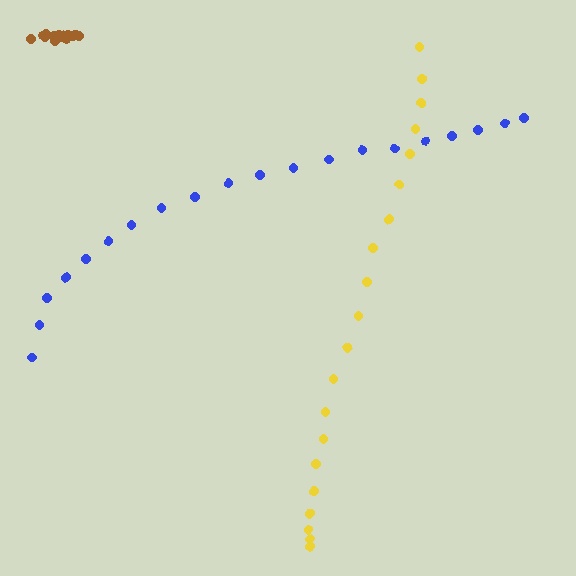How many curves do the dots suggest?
There are 3 distinct paths.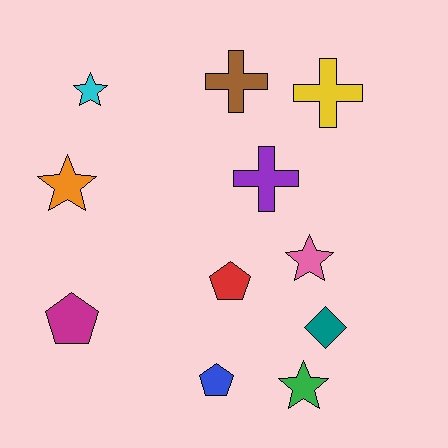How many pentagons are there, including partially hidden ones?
There are 3 pentagons.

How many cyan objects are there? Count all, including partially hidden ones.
There is 1 cyan object.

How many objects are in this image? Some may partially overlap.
There are 11 objects.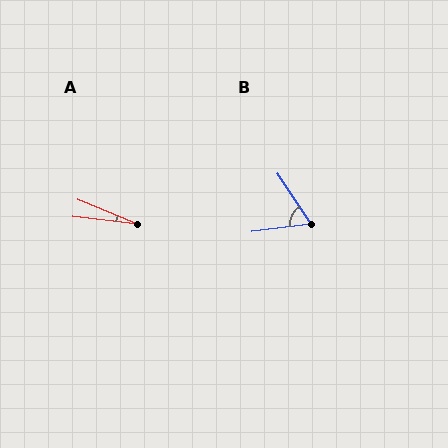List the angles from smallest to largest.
A (15°), B (63°).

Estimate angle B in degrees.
Approximately 63 degrees.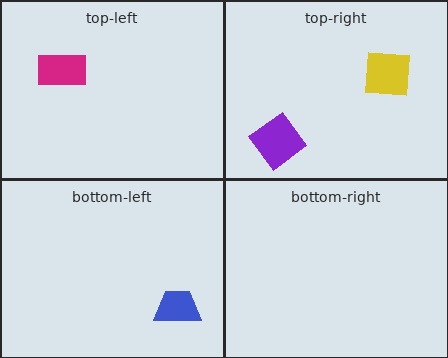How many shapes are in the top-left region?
1.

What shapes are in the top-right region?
The yellow square, the purple diamond.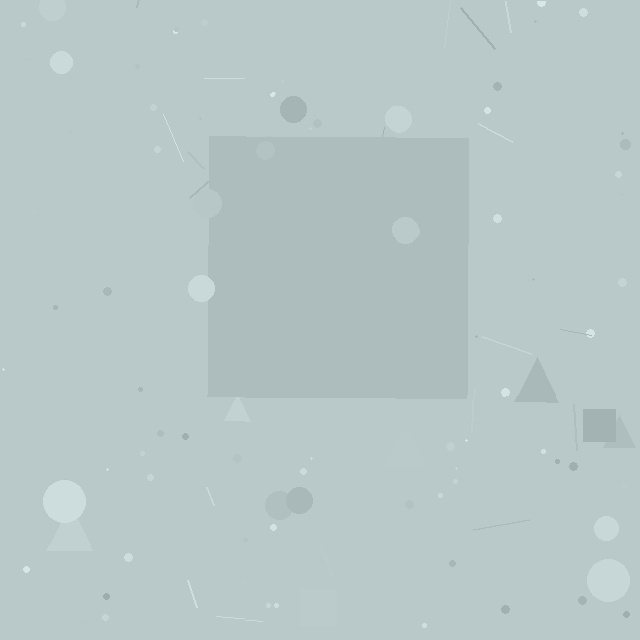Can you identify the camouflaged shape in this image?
The camouflaged shape is a square.